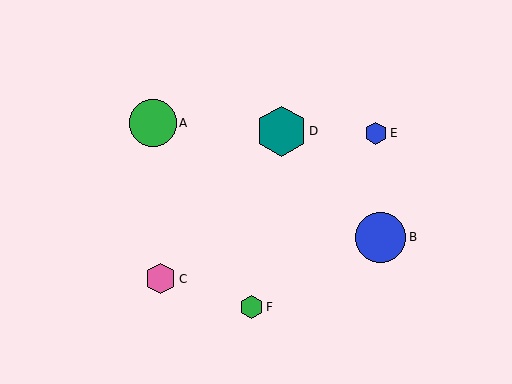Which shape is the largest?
The teal hexagon (labeled D) is the largest.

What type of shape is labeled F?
Shape F is a green hexagon.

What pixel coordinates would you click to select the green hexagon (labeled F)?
Click at (252, 307) to select the green hexagon F.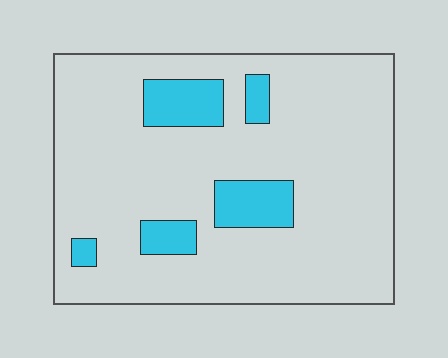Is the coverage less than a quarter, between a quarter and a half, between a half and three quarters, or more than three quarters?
Less than a quarter.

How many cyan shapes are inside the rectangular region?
5.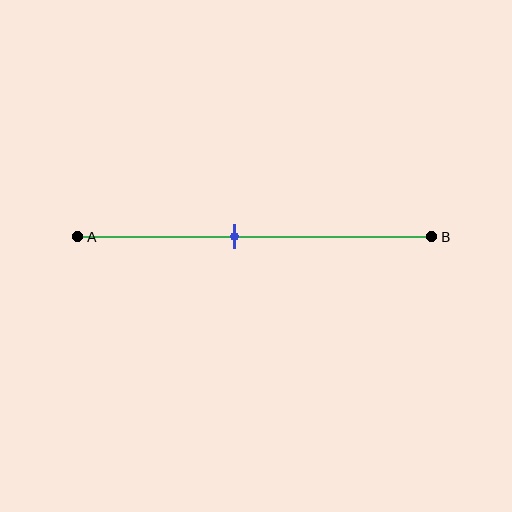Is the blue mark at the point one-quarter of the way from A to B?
No, the mark is at about 45% from A, not at the 25% one-quarter point.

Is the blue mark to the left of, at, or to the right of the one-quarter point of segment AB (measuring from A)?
The blue mark is to the right of the one-quarter point of segment AB.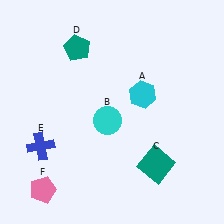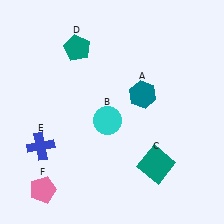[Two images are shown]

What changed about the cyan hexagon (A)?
In Image 1, A is cyan. In Image 2, it changed to teal.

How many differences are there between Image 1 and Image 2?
There is 1 difference between the two images.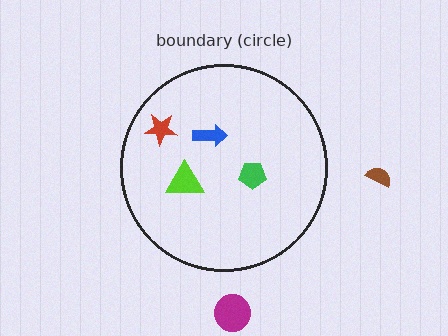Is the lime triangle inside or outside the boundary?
Inside.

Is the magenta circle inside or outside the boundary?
Outside.